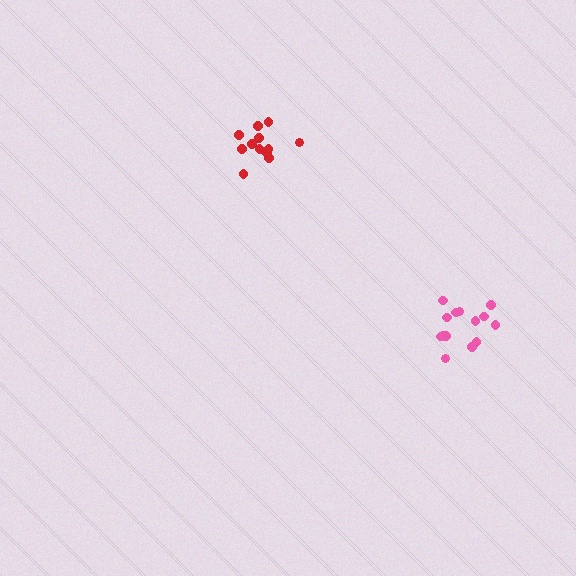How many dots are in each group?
Group 1: 14 dots, Group 2: 13 dots (27 total).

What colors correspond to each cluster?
The clusters are colored: pink, red.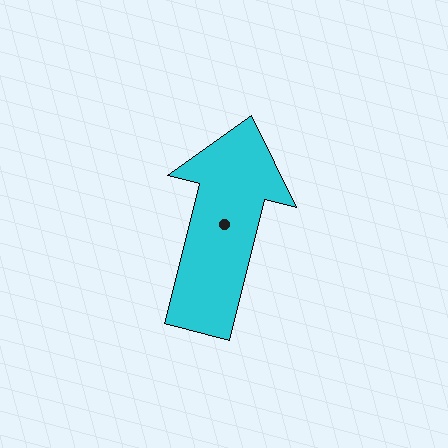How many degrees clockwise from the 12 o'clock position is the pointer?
Approximately 14 degrees.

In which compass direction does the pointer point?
North.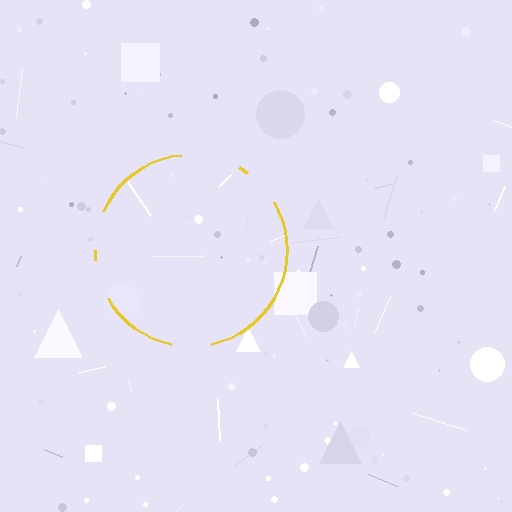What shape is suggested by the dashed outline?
The dashed outline suggests a circle.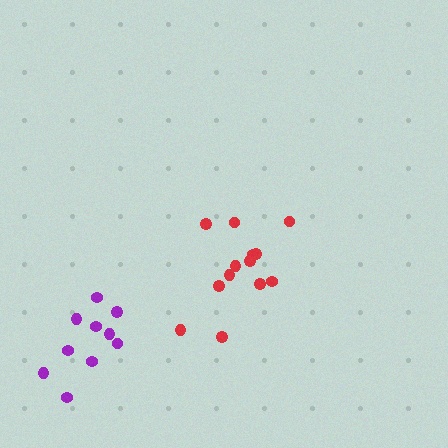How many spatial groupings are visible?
There are 2 spatial groupings.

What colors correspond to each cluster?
The clusters are colored: red, purple.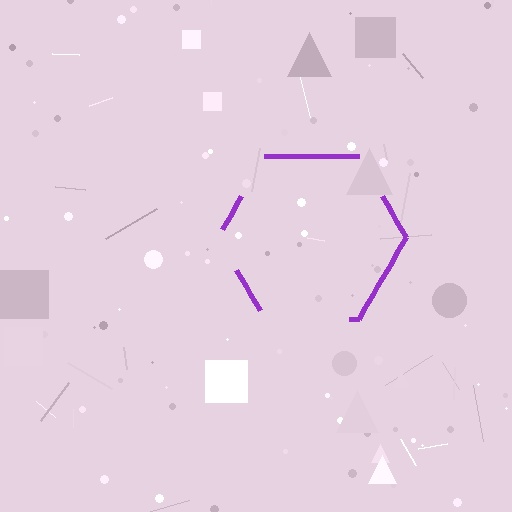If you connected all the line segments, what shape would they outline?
They would outline a hexagon.